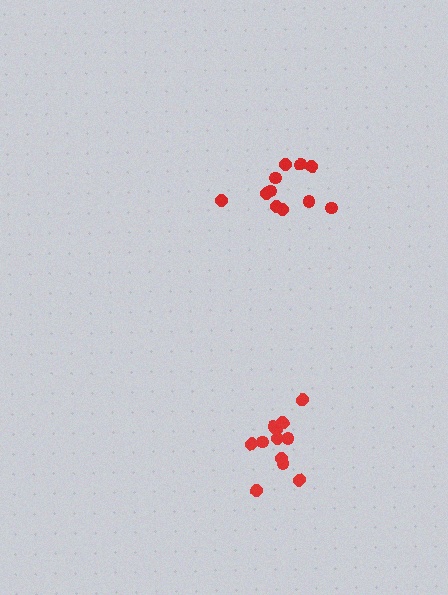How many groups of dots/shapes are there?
There are 2 groups.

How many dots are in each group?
Group 1: 12 dots, Group 2: 11 dots (23 total).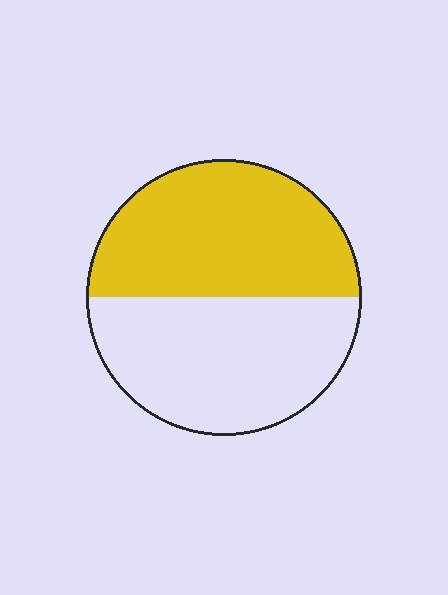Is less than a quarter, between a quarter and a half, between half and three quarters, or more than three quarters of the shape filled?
Between a quarter and a half.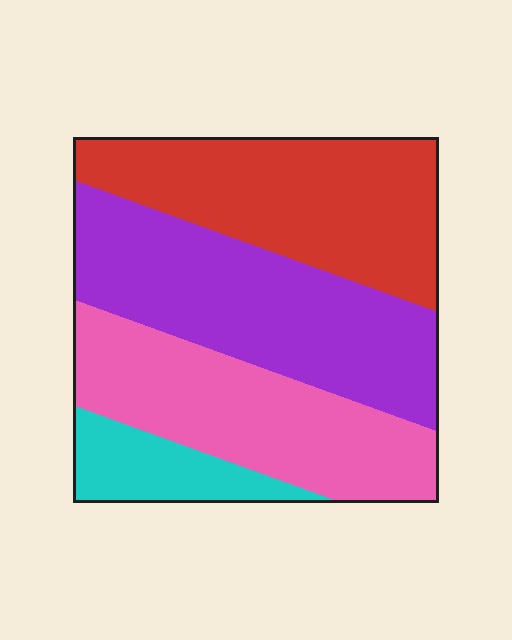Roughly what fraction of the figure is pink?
Pink takes up about one quarter (1/4) of the figure.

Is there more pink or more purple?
Purple.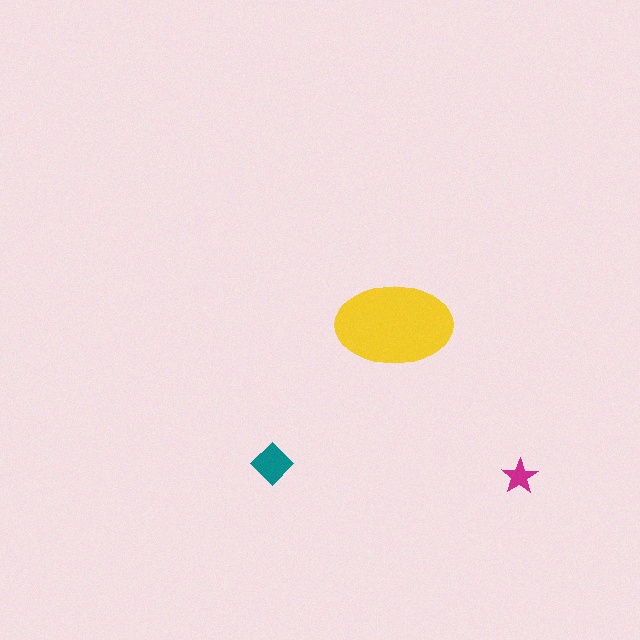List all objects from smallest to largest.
The magenta star, the teal diamond, the yellow ellipse.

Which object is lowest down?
The magenta star is bottommost.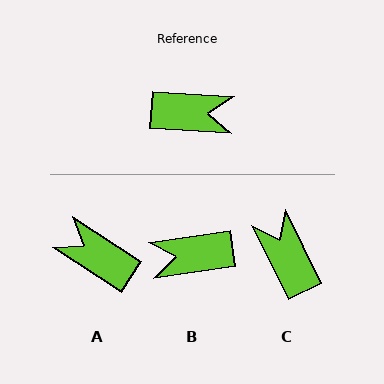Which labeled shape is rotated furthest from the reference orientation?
B, about 168 degrees away.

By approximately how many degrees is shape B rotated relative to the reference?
Approximately 168 degrees clockwise.